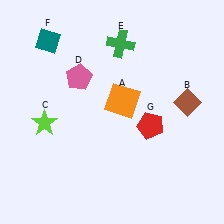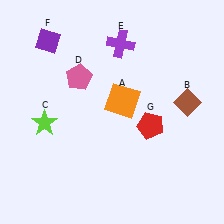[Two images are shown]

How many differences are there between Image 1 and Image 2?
There are 2 differences between the two images.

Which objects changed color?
E changed from green to purple. F changed from teal to purple.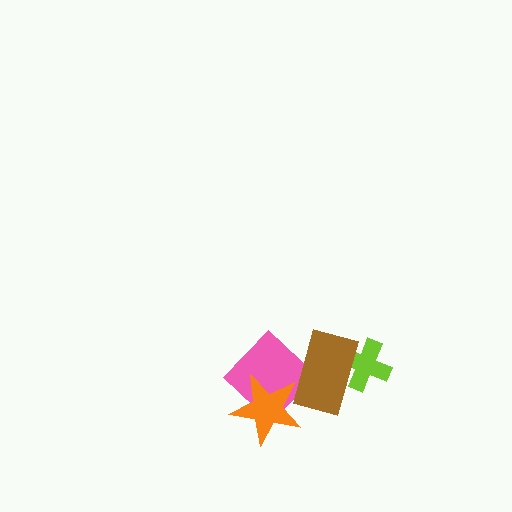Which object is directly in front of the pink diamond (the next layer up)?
The brown rectangle is directly in front of the pink diamond.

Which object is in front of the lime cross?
The brown rectangle is in front of the lime cross.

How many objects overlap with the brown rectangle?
2 objects overlap with the brown rectangle.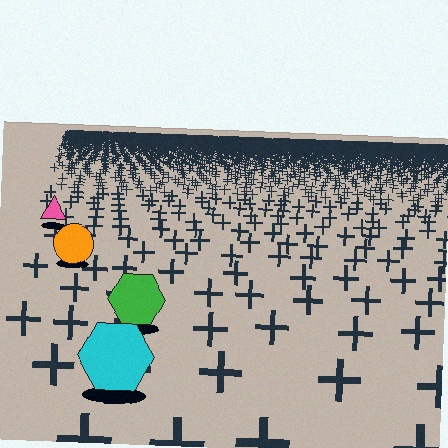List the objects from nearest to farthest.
From nearest to farthest: the cyan hexagon, the green hexagon, the orange circle, the pink triangle.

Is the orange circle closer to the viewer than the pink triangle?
Yes. The orange circle is closer — you can tell from the texture gradient: the ground texture is coarser near it.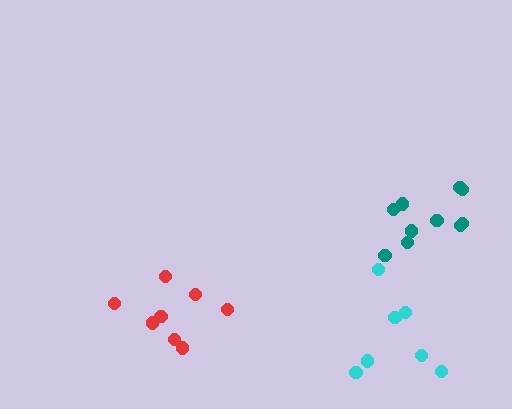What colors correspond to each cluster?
The clusters are colored: teal, cyan, red.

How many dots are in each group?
Group 1: 10 dots, Group 2: 7 dots, Group 3: 8 dots (25 total).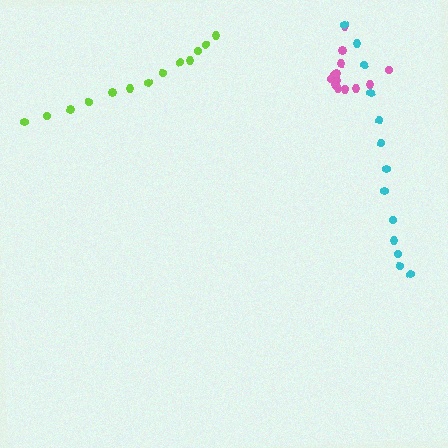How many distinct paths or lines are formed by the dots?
There are 3 distinct paths.